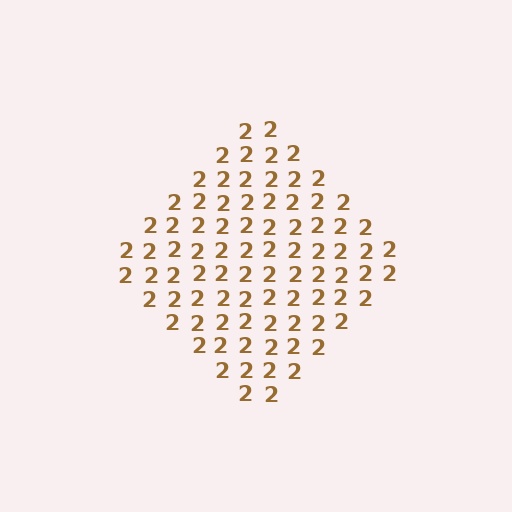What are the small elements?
The small elements are digit 2's.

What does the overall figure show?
The overall figure shows a diamond.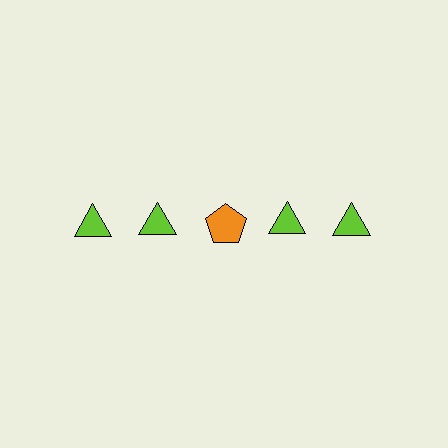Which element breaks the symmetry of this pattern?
The orange pentagon in the top row, center column breaks the symmetry. All other shapes are lime triangles.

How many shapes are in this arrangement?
There are 5 shapes arranged in a grid pattern.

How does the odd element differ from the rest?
It differs in both color (orange instead of lime) and shape (pentagon instead of triangle).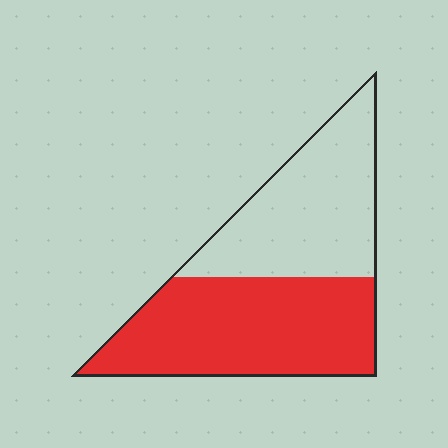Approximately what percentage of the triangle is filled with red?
Approximately 55%.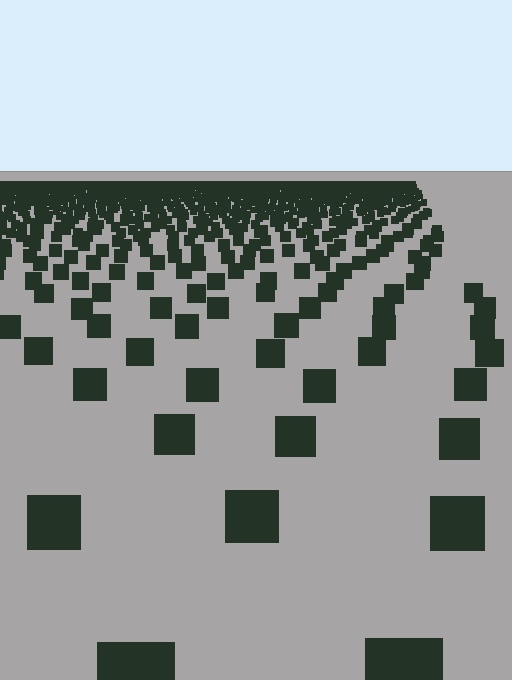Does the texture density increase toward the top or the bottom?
Density increases toward the top.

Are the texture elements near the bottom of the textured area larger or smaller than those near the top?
Larger. Near the bottom, elements are closer to the viewer and appear at a bigger on-screen size.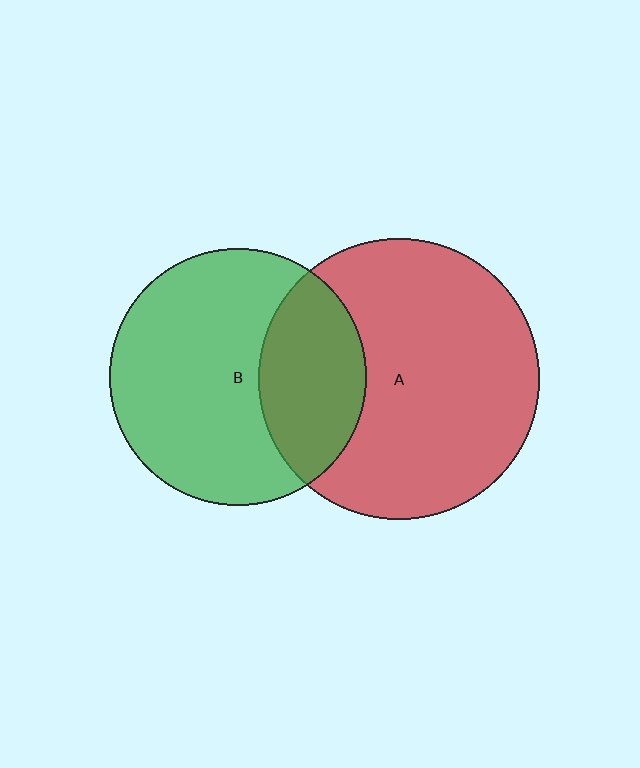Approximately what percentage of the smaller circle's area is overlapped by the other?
Approximately 30%.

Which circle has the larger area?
Circle A (red).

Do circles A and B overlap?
Yes.